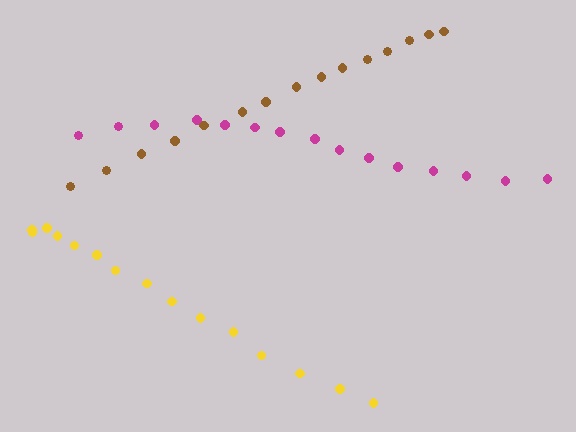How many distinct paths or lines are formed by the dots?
There are 3 distinct paths.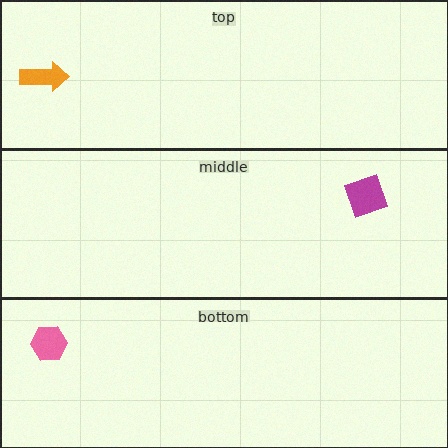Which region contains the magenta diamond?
The middle region.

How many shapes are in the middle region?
1.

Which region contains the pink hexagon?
The bottom region.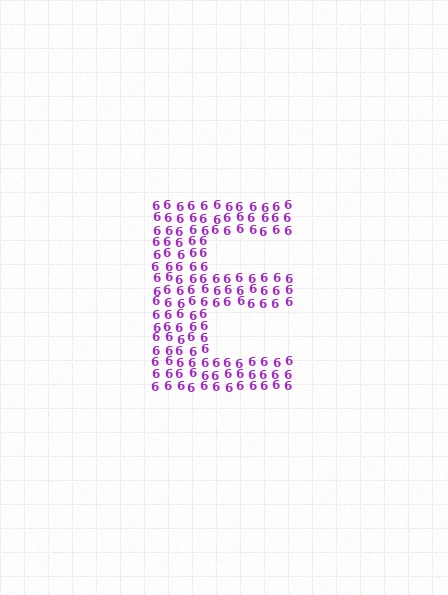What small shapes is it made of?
It is made of small digit 6's.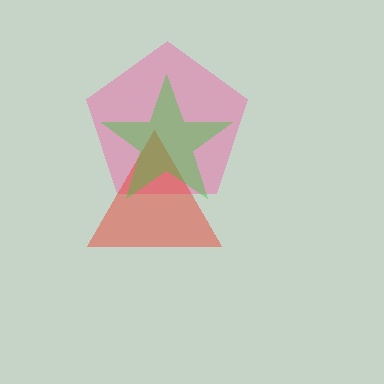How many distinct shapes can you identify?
There are 3 distinct shapes: a pink pentagon, a red triangle, a green star.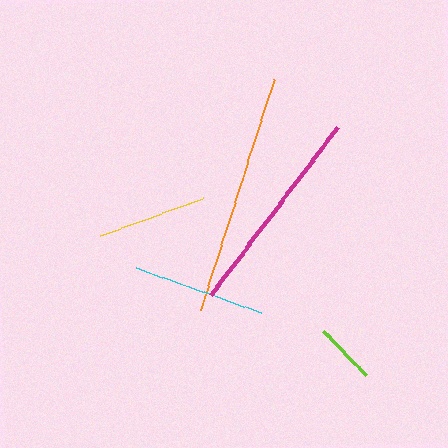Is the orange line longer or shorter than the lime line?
The orange line is longer than the lime line.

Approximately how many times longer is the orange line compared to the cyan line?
The orange line is approximately 1.8 times the length of the cyan line.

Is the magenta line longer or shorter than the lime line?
The magenta line is longer than the lime line.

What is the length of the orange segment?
The orange segment is approximately 242 pixels long.